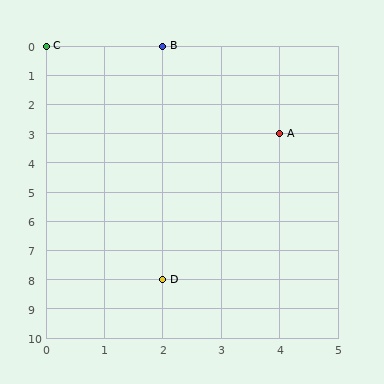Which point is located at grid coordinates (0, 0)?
Point C is at (0, 0).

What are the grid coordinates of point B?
Point B is at grid coordinates (2, 0).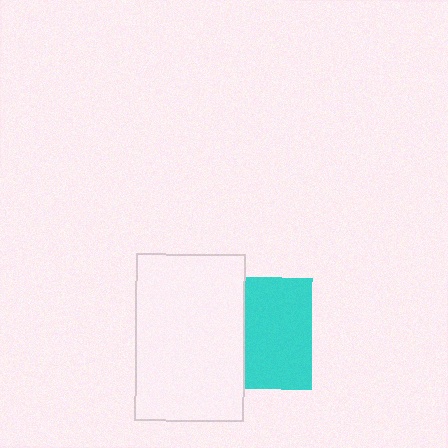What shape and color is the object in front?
The object in front is a white rectangle.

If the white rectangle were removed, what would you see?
You would see the complete cyan square.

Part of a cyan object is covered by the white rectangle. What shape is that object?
It is a square.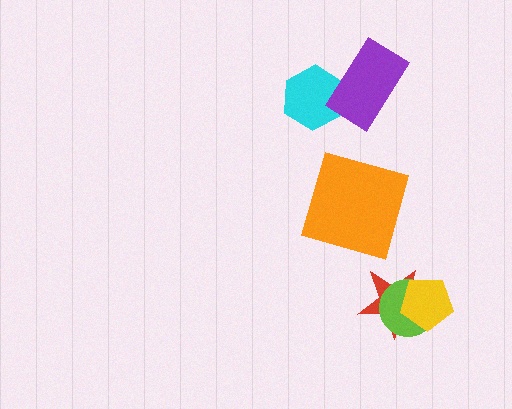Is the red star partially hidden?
Yes, it is partially covered by another shape.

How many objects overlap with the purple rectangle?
1 object overlaps with the purple rectangle.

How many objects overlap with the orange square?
0 objects overlap with the orange square.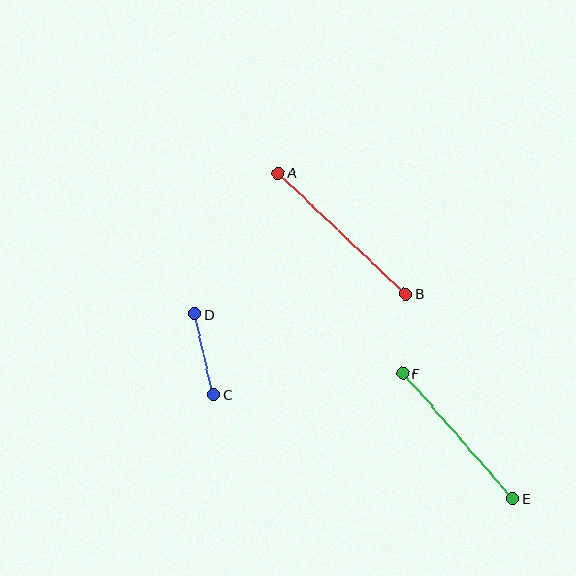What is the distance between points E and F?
The distance is approximately 167 pixels.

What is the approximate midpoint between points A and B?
The midpoint is at approximately (342, 233) pixels.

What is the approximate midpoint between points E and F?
The midpoint is at approximately (458, 436) pixels.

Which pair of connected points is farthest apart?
Points A and B are farthest apart.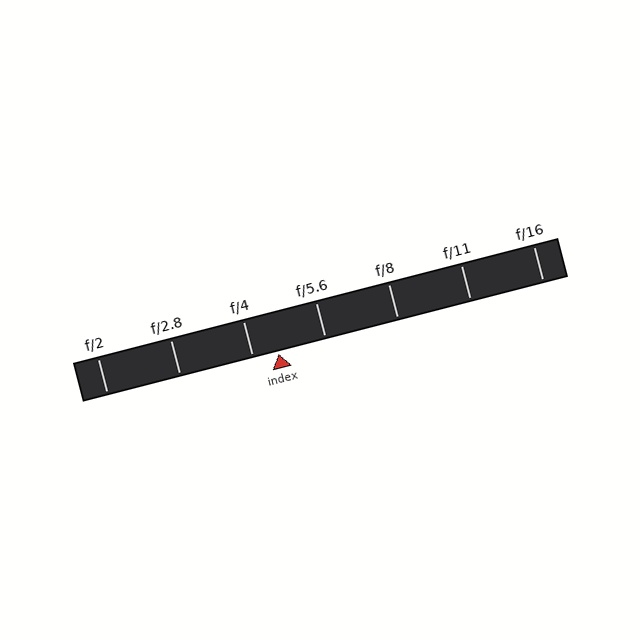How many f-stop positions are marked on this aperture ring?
There are 7 f-stop positions marked.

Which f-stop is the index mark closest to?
The index mark is closest to f/4.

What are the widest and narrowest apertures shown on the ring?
The widest aperture shown is f/2 and the narrowest is f/16.